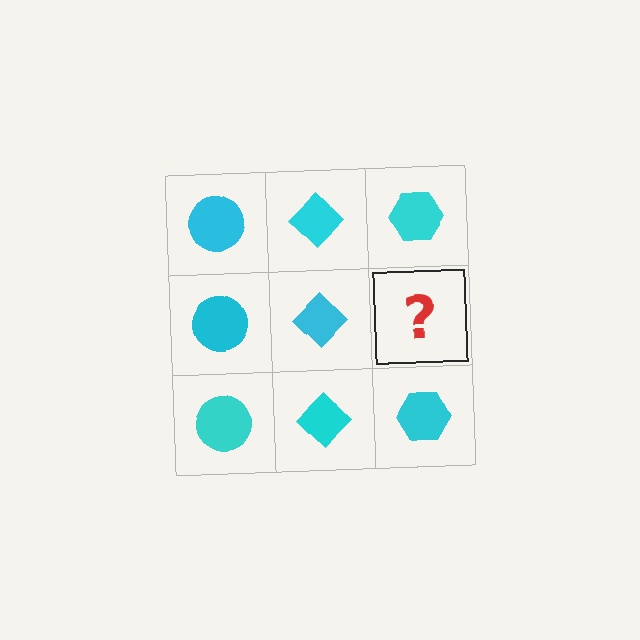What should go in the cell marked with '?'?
The missing cell should contain a cyan hexagon.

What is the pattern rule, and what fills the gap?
The rule is that each column has a consistent shape. The gap should be filled with a cyan hexagon.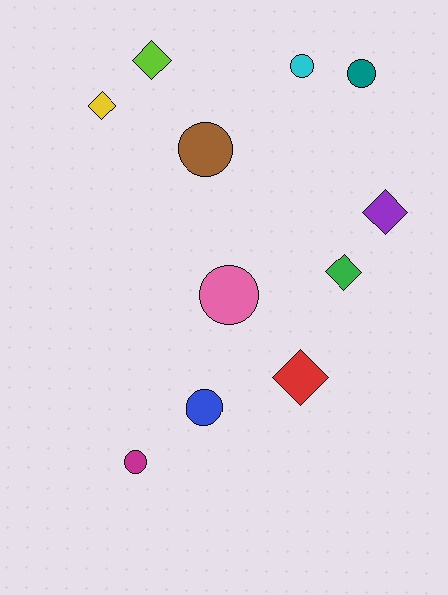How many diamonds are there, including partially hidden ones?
There are 5 diamonds.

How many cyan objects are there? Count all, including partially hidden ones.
There is 1 cyan object.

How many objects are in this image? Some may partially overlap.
There are 11 objects.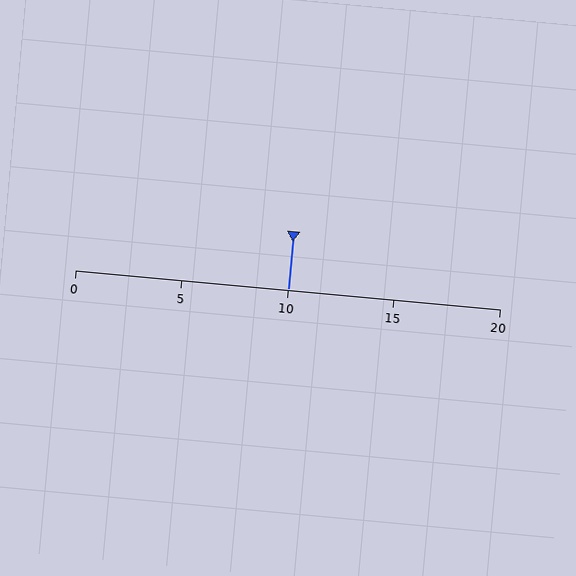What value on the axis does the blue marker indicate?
The marker indicates approximately 10.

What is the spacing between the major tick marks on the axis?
The major ticks are spaced 5 apart.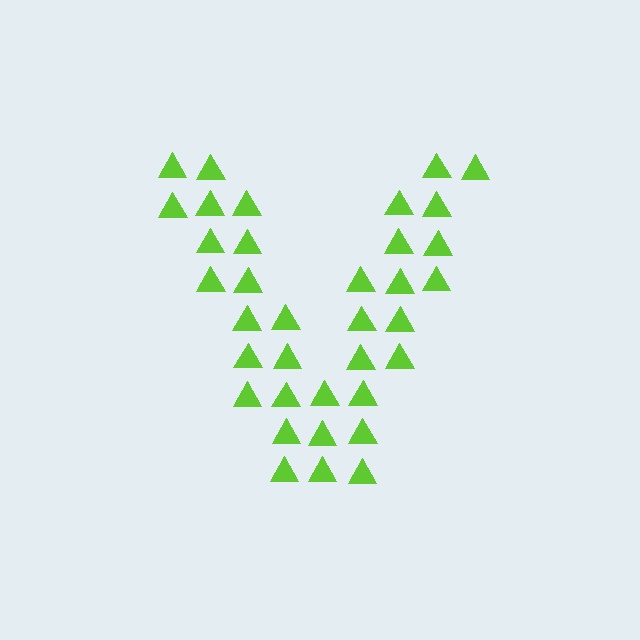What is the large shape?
The large shape is the letter V.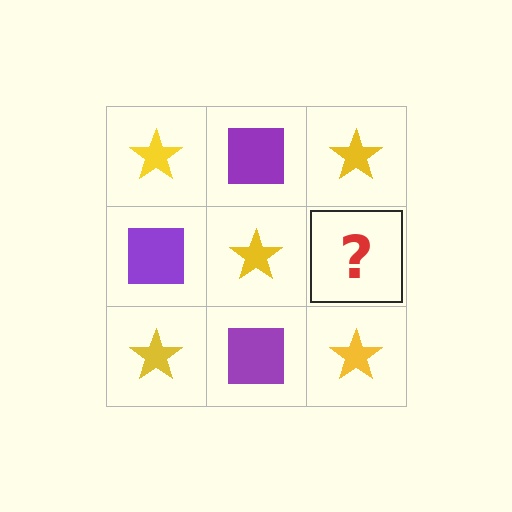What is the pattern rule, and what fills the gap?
The rule is that it alternates yellow star and purple square in a checkerboard pattern. The gap should be filled with a purple square.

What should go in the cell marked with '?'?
The missing cell should contain a purple square.